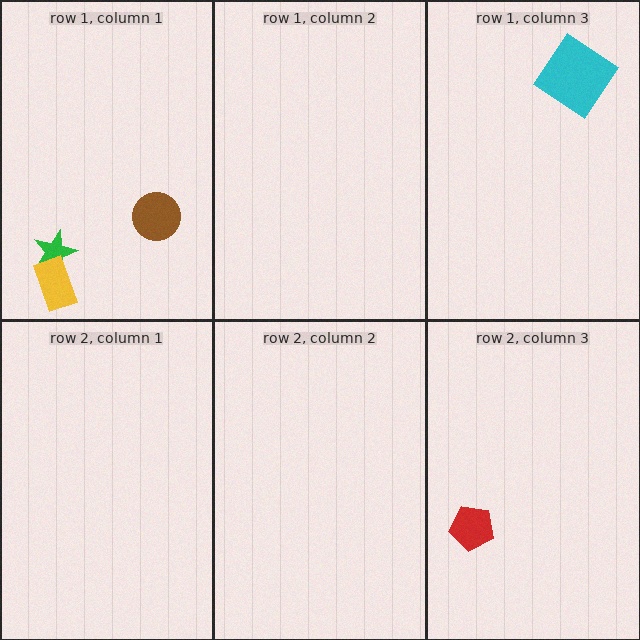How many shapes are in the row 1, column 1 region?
3.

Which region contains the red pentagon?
The row 2, column 3 region.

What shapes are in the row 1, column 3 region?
The cyan diamond.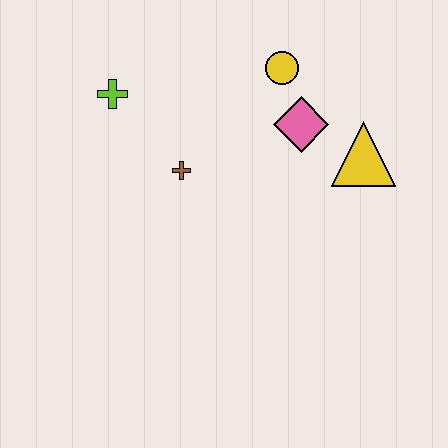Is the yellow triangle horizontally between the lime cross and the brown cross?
No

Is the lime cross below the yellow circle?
Yes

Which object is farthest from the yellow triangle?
The lime cross is farthest from the yellow triangle.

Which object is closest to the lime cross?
The brown cross is closest to the lime cross.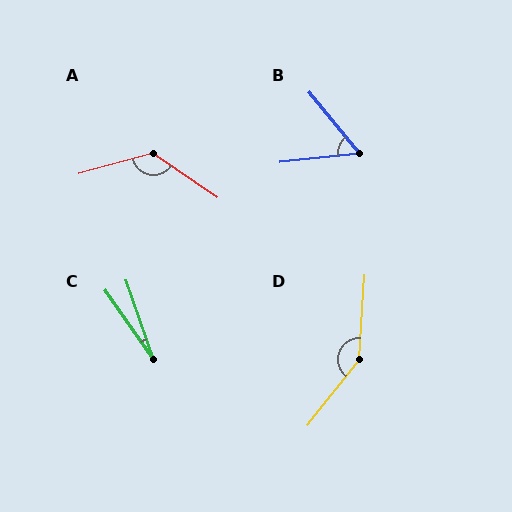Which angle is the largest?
D, at approximately 145 degrees.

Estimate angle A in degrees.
Approximately 130 degrees.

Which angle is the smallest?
C, at approximately 16 degrees.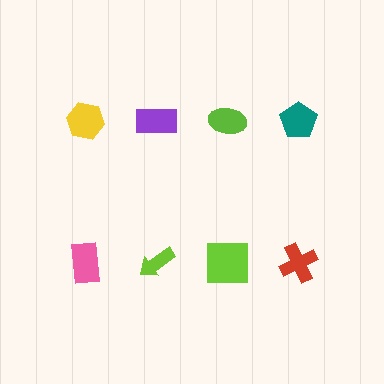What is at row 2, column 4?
A red cross.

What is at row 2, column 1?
A pink rectangle.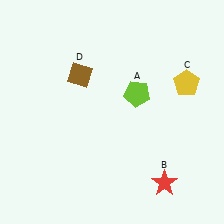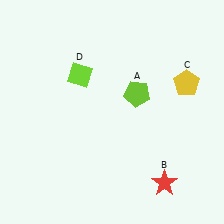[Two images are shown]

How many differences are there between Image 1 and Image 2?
There is 1 difference between the two images.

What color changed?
The diamond (D) changed from brown in Image 1 to lime in Image 2.